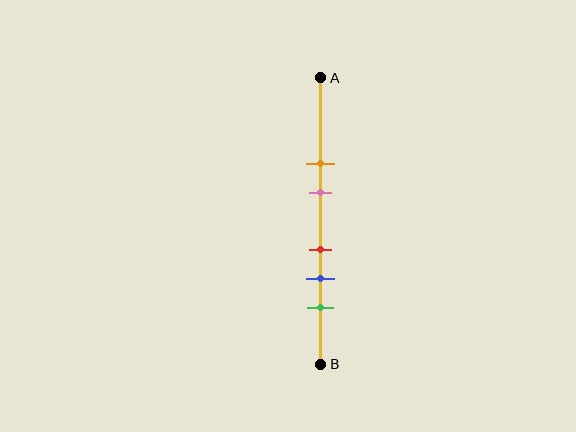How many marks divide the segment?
There are 5 marks dividing the segment.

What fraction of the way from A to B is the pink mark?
The pink mark is approximately 40% (0.4) of the way from A to B.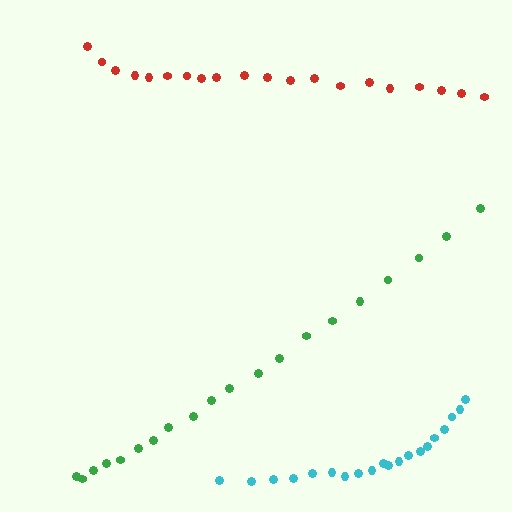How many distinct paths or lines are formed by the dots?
There are 3 distinct paths.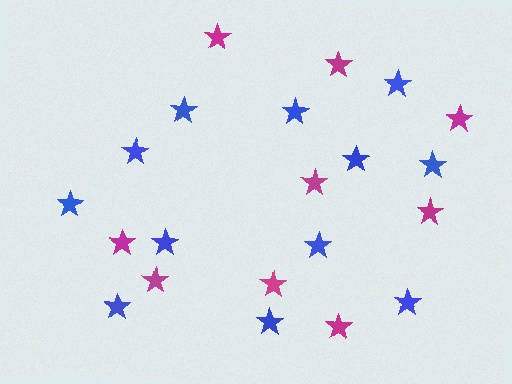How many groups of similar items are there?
There are 2 groups: one group of magenta stars (9) and one group of blue stars (12).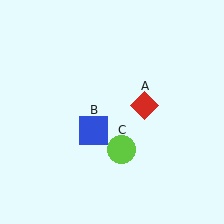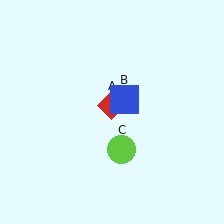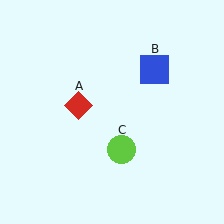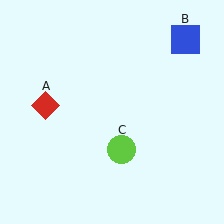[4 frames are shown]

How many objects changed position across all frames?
2 objects changed position: red diamond (object A), blue square (object B).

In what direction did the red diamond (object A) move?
The red diamond (object A) moved left.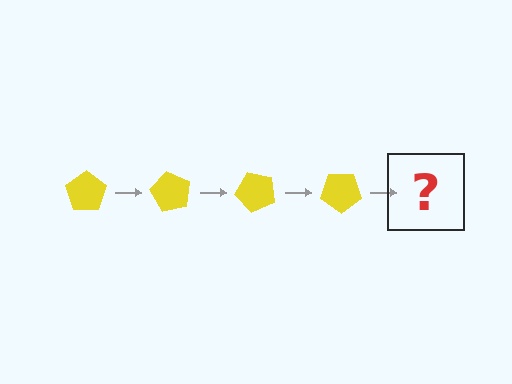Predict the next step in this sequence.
The next step is a yellow pentagon rotated 240 degrees.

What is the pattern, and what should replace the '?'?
The pattern is that the pentagon rotates 60 degrees each step. The '?' should be a yellow pentagon rotated 240 degrees.